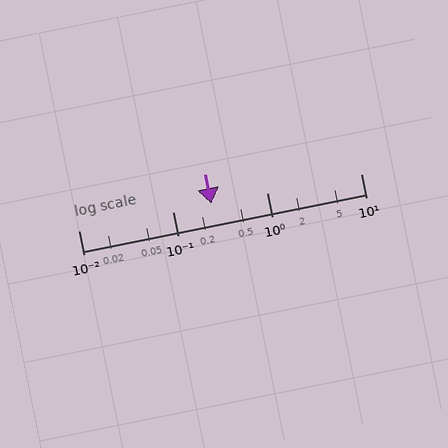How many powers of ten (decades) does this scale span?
The scale spans 3 decades, from 0.01 to 10.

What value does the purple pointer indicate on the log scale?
The pointer indicates approximately 0.26.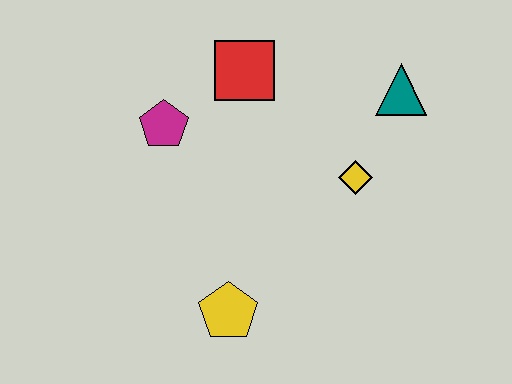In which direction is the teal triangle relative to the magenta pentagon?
The teal triangle is to the right of the magenta pentagon.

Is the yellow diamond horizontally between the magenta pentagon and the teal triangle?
Yes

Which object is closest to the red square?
The magenta pentagon is closest to the red square.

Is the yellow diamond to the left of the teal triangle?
Yes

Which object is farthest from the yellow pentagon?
The teal triangle is farthest from the yellow pentagon.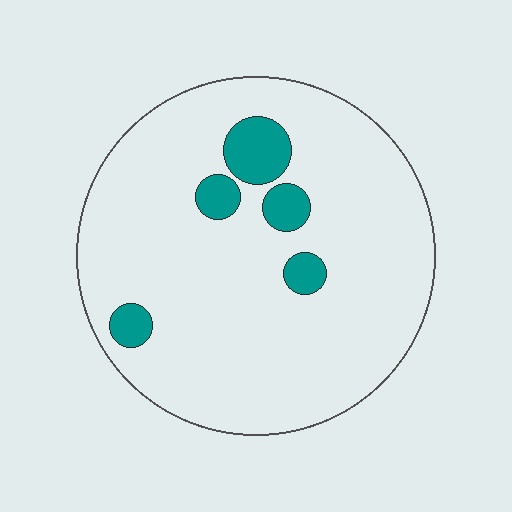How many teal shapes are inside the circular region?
5.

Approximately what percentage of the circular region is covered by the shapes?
Approximately 10%.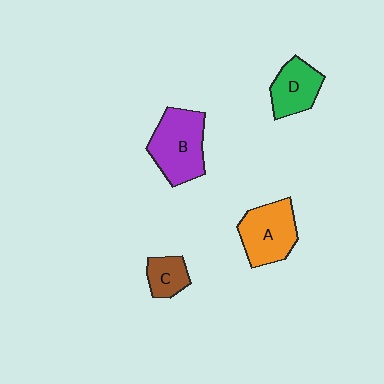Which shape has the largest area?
Shape B (purple).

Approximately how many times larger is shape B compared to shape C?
Approximately 2.2 times.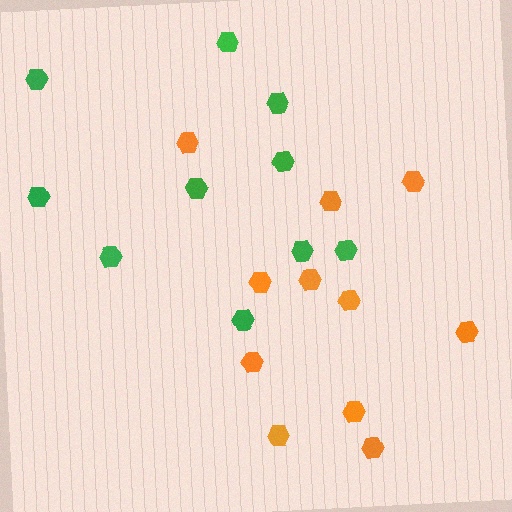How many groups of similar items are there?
There are 2 groups: one group of green hexagons (10) and one group of orange hexagons (11).